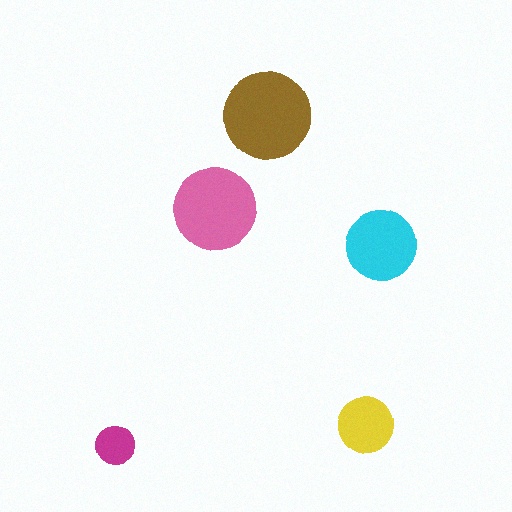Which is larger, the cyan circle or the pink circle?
The pink one.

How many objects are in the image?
There are 5 objects in the image.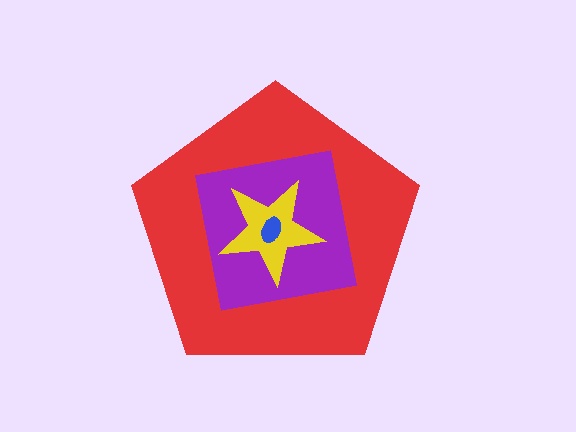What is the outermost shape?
The red pentagon.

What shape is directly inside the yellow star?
The blue ellipse.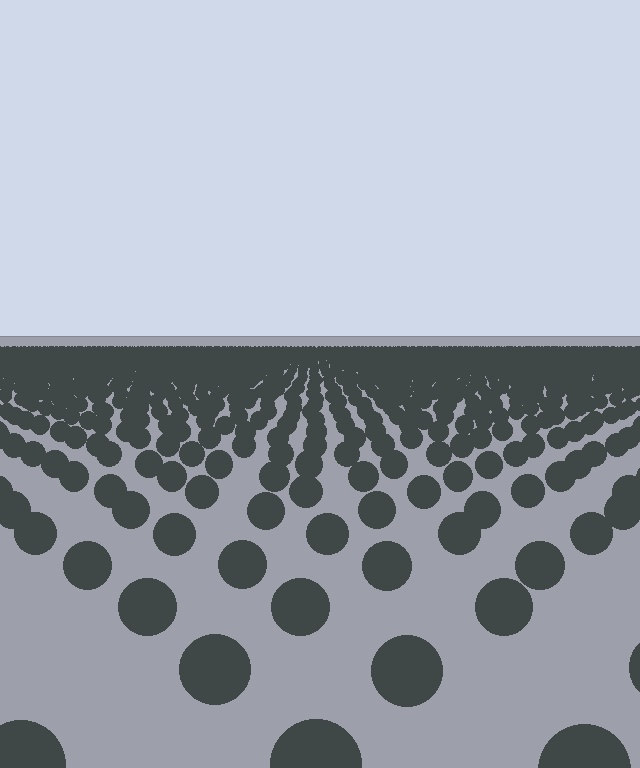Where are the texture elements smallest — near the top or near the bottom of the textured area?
Near the top.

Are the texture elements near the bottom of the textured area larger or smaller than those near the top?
Larger. Near the bottom, elements are closer to the viewer and appear at a bigger on-screen size.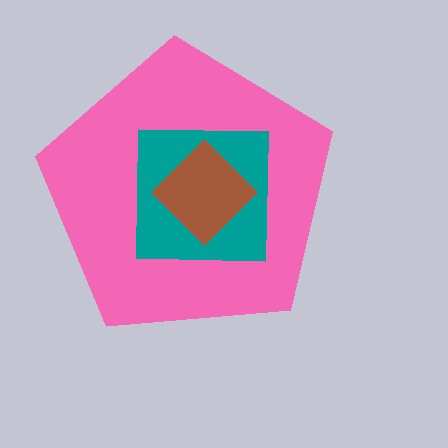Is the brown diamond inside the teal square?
Yes.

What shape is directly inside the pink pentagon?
The teal square.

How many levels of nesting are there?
3.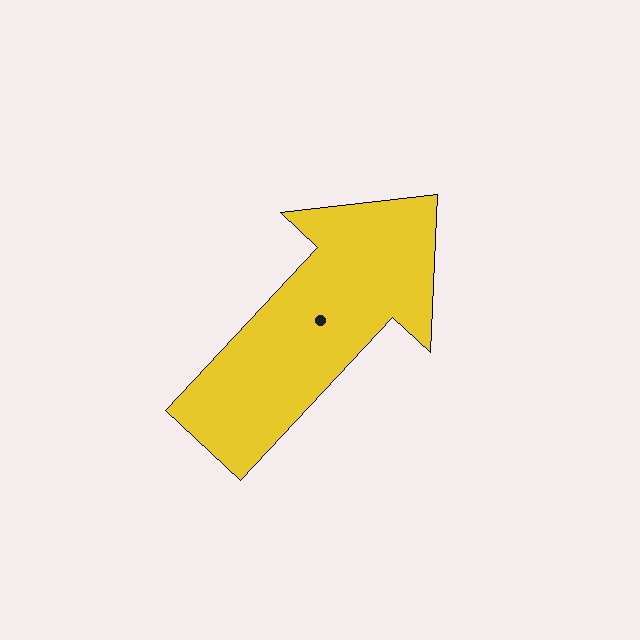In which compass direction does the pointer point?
Northeast.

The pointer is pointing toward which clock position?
Roughly 1 o'clock.